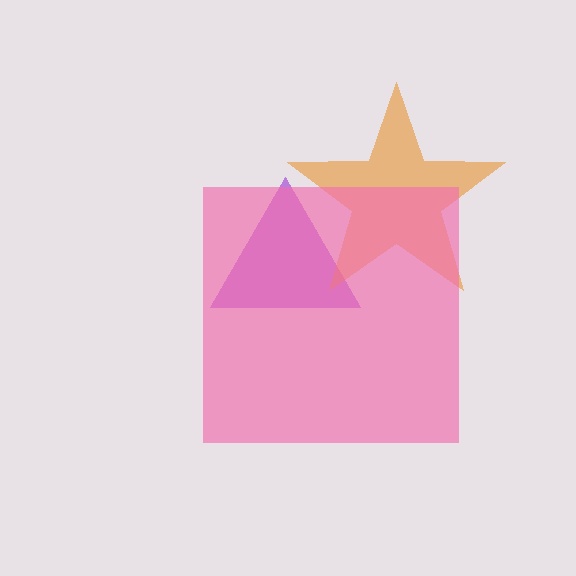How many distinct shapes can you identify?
There are 3 distinct shapes: a purple triangle, an orange star, a pink square.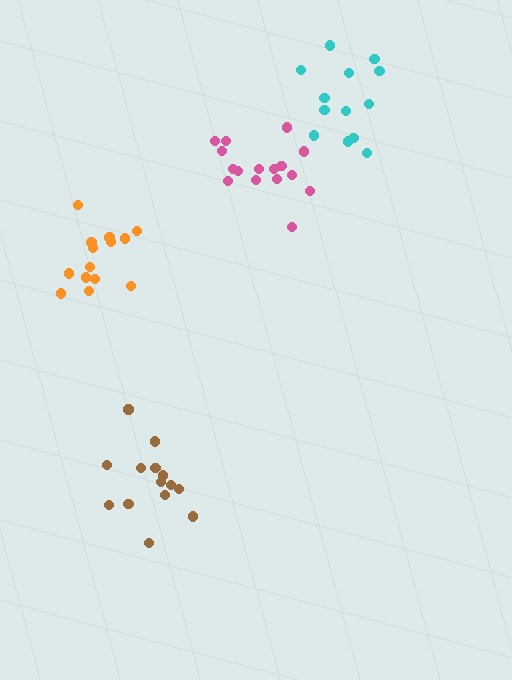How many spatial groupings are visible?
There are 4 spatial groupings.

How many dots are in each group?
Group 1: 16 dots, Group 2: 14 dots, Group 3: 13 dots, Group 4: 14 dots (57 total).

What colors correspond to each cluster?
The clusters are colored: pink, orange, cyan, brown.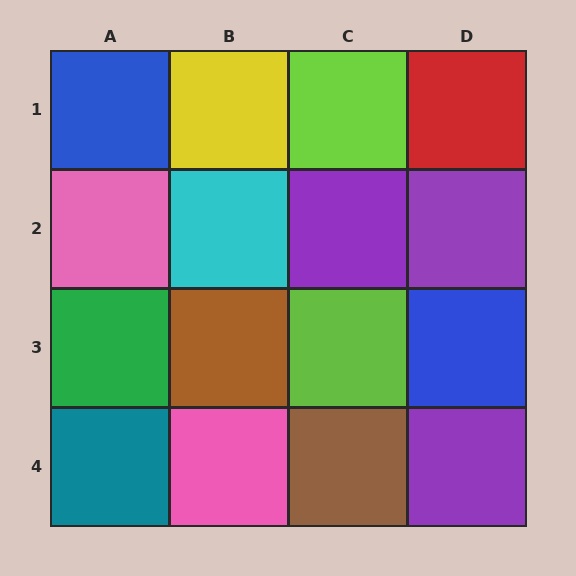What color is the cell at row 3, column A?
Green.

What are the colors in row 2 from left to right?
Pink, cyan, purple, purple.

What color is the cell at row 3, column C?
Lime.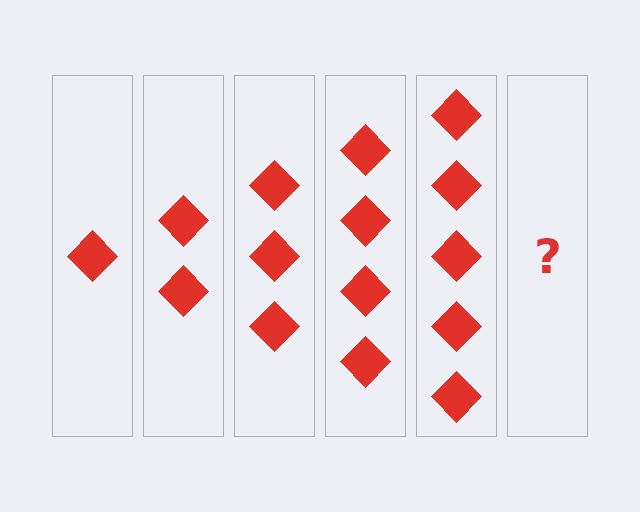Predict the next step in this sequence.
The next step is 6 diamonds.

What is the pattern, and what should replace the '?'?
The pattern is that each step adds one more diamond. The '?' should be 6 diamonds.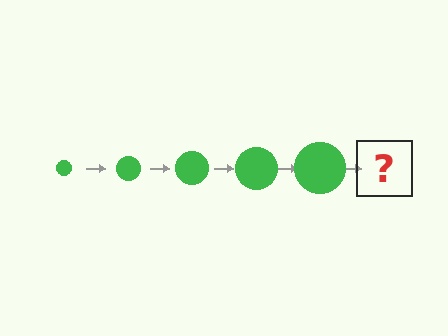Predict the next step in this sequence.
The next step is a green circle, larger than the previous one.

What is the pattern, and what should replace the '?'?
The pattern is that the circle gets progressively larger each step. The '?' should be a green circle, larger than the previous one.